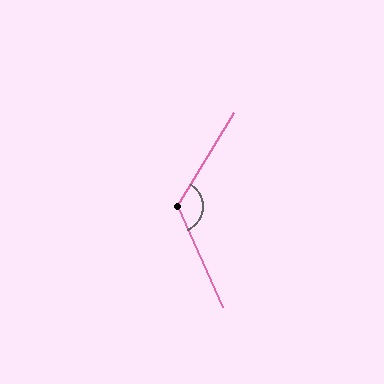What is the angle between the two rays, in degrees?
Approximately 126 degrees.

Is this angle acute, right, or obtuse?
It is obtuse.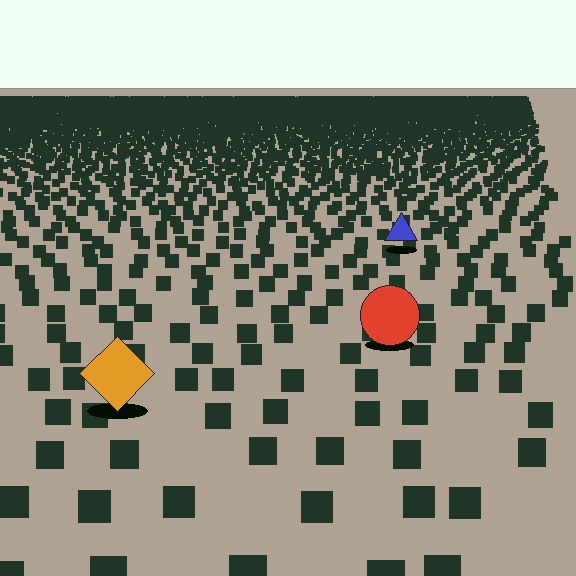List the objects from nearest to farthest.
From nearest to farthest: the orange diamond, the red circle, the blue triangle.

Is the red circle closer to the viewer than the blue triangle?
Yes. The red circle is closer — you can tell from the texture gradient: the ground texture is coarser near it.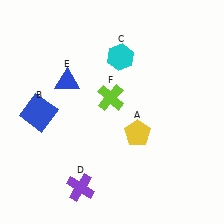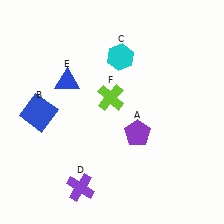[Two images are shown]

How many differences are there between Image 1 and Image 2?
There is 1 difference between the two images.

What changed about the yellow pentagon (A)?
In Image 1, A is yellow. In Image 2, it changed to purple.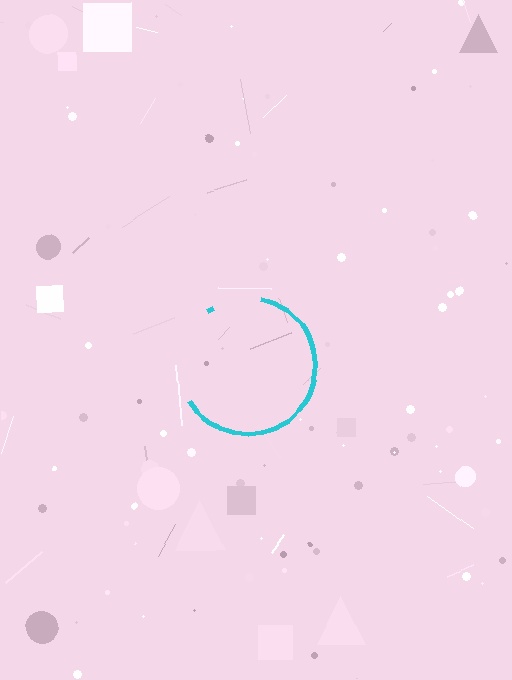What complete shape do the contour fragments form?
The contour fragments form a circle.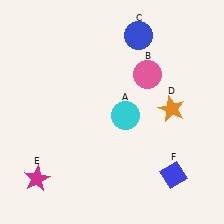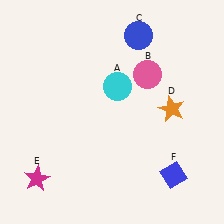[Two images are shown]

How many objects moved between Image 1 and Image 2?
1 object moved between the two images.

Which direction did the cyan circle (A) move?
The cyan circle (A) moved up.